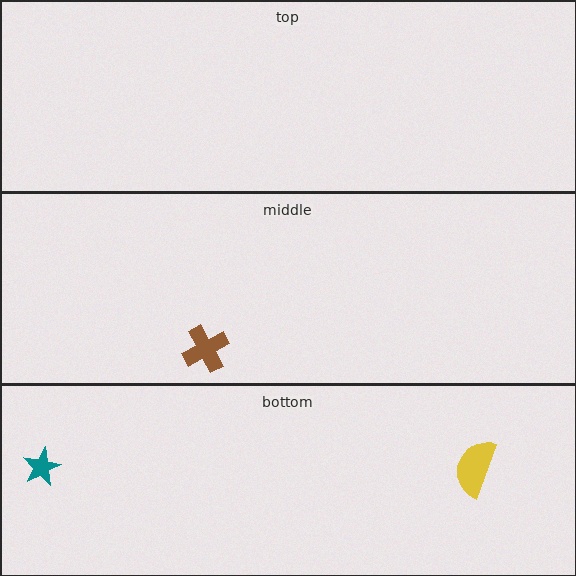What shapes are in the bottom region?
The teal star, the yellow semicircle.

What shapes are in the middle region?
The brown cross.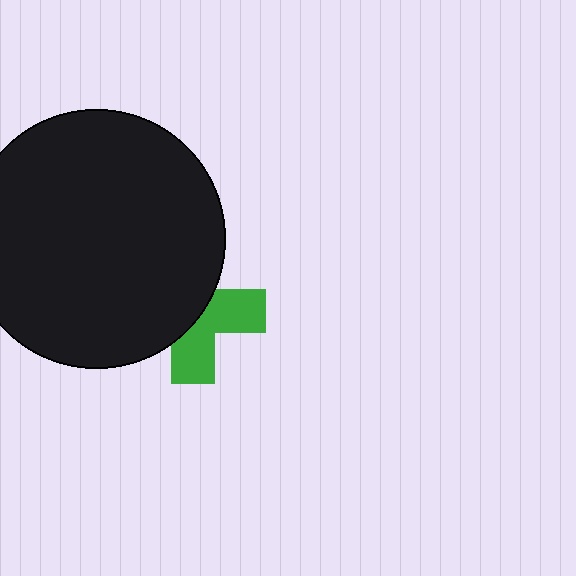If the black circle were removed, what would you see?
You would see the complete green cross.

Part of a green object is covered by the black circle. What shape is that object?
It is a cross.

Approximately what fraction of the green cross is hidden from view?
Roughly 55% of the green cross is hidden behind the black circle.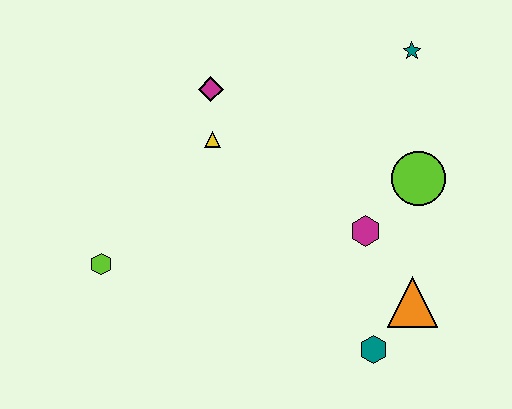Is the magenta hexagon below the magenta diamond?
Yes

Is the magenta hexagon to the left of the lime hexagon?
No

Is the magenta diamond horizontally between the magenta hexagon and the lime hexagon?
Yes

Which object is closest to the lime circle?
The magenta hexagon is closest to the lime circle.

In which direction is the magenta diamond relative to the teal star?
The magenta diamond is to the left of the teal star.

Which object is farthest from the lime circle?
The lime hexagon is farthest from the lime circle.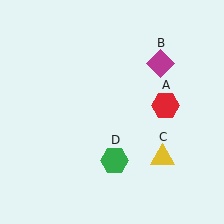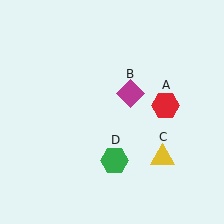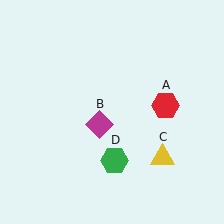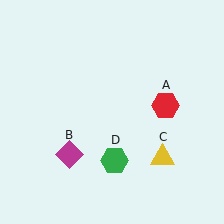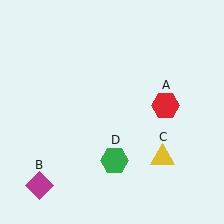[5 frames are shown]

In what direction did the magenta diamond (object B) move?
The magenta diamond (object B) moved down and to the left.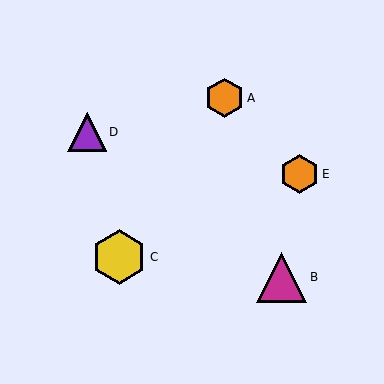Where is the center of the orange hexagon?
The center of the orange hexagon is at (300, 174).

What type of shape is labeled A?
Shape A is an orange hexagon.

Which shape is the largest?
The yellow hexagon (labeled C) is the largest.